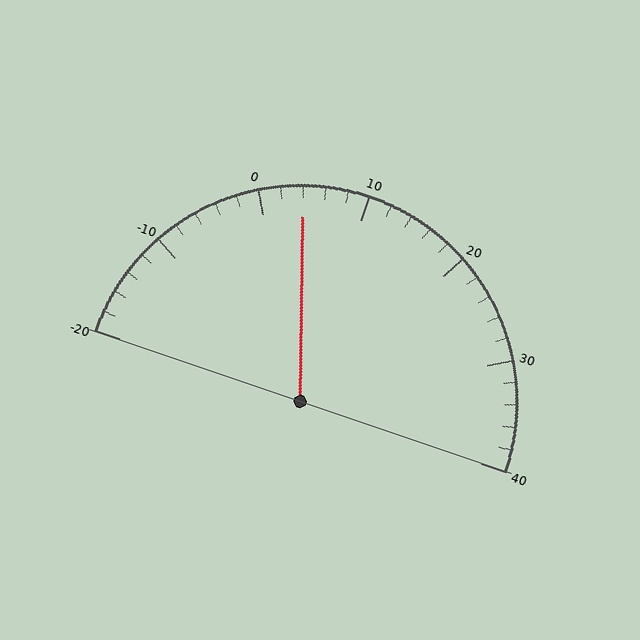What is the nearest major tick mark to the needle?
The nearest major tick mark is 0.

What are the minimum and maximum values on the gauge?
The gauge ranges from -20 to 40.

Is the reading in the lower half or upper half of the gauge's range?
The reading is in the lower half of the range (-20 to 40).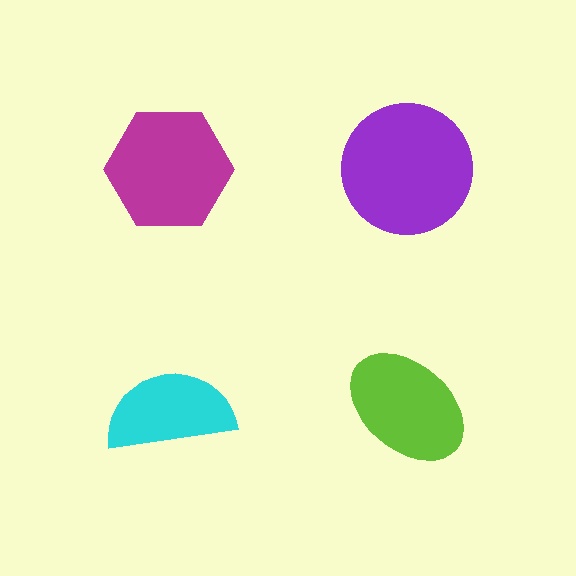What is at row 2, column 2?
A lime ellipse.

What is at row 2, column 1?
A cyan semicircle.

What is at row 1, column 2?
A purple circle.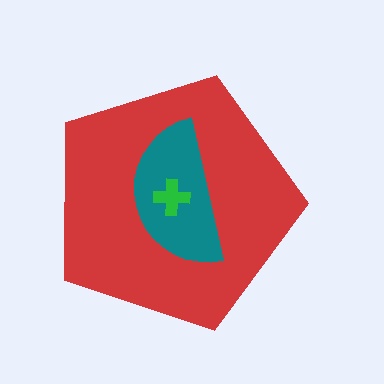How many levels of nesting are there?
3.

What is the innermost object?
The green cross.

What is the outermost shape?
The red pentagon.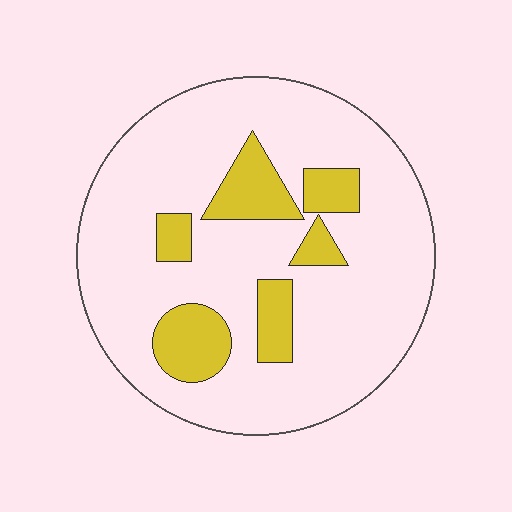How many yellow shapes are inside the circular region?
6.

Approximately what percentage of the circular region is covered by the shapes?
Approximately 20%.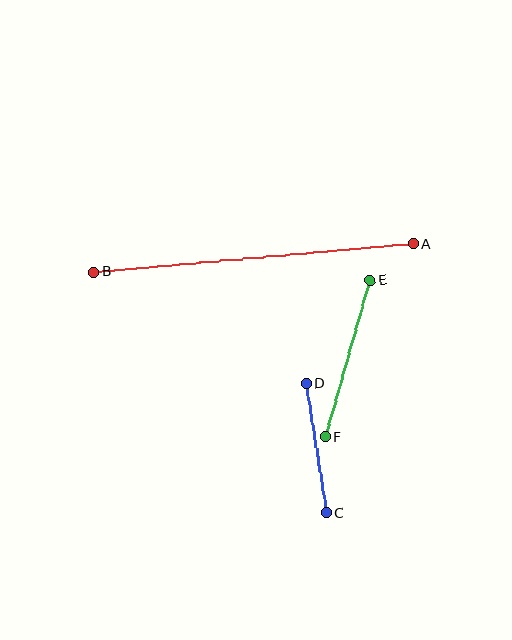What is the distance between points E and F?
The distance is approximately 163 pixels.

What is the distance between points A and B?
The distance is approximately 320 pixels.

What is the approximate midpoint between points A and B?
The midpoint is at approximately (253, 258) pixels.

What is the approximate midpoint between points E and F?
The midpoint is at approximately (348, 359) pixels.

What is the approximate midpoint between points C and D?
The midpoint is at approximately (316, 448) pixels.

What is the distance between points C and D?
The distance is approximately 131 pixels.